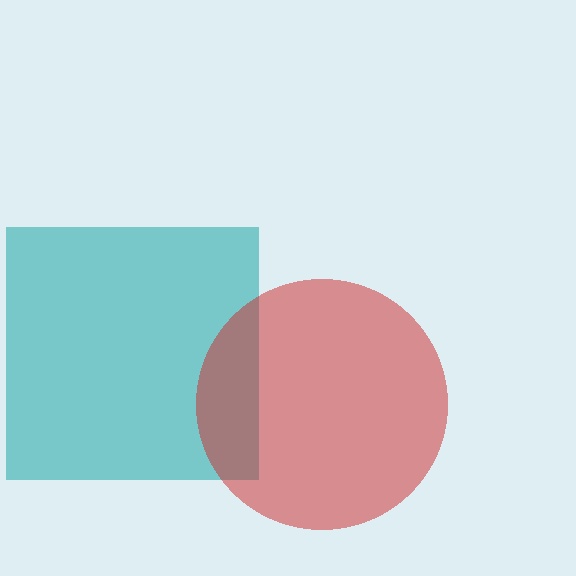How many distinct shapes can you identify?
There are 2 distinct shapes: a teal square, a red circle.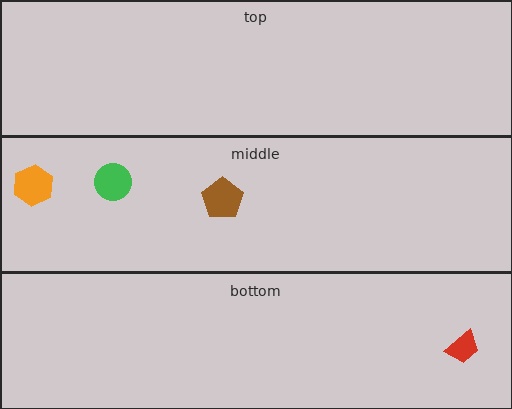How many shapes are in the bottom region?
1.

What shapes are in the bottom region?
The red trapezoid.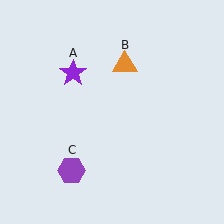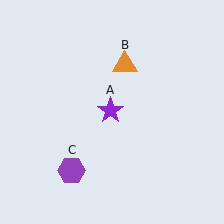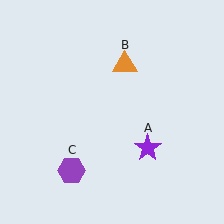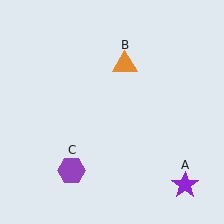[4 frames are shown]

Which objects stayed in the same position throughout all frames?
Orange triangle (object B) and purple hexagon (object C) remained stationary.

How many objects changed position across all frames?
1 object changed position: purple star (object A).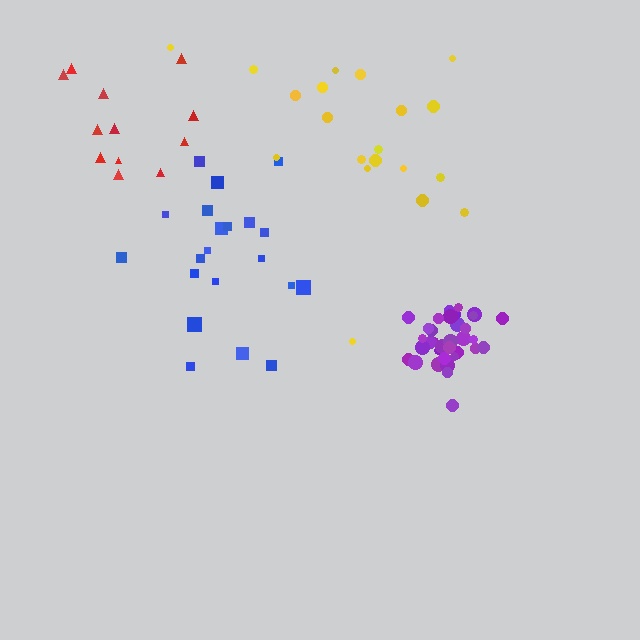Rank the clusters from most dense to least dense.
purple, blue, yellow, red.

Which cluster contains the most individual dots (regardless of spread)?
Purple (34).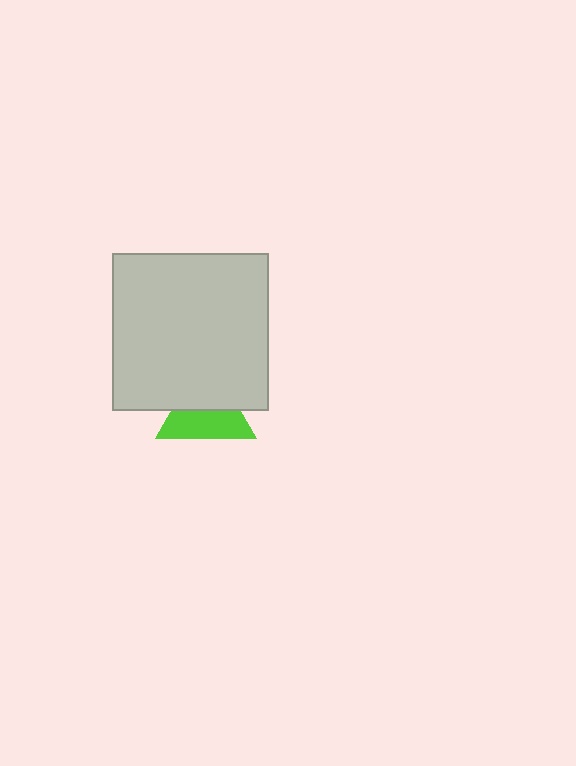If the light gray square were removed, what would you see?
You would see the complete lime triangle.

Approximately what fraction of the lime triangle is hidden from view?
Roughly 47% of the lime triangle is hidden behind the light gray square.